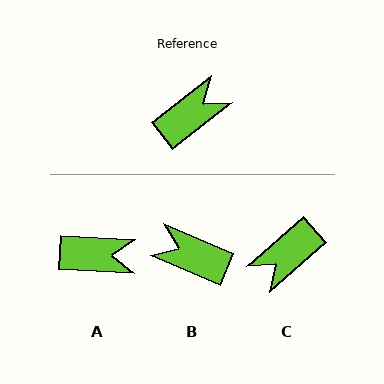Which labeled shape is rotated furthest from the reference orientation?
C, about 177 degrees away.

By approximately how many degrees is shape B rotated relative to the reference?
Approximately 118 degrees counter-clockwise.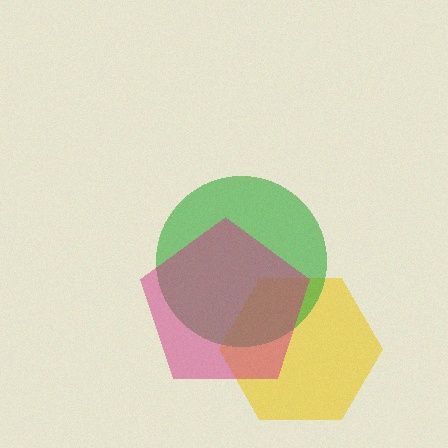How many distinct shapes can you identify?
There are 3 distinct shapes: a yellow hexagon, a green circle, a magenta pentagon.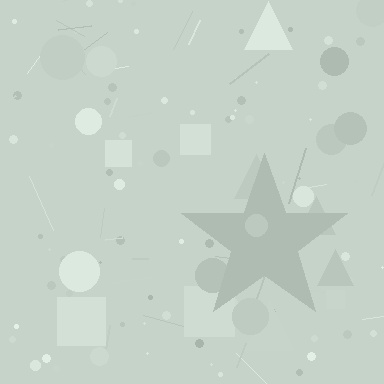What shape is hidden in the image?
A star is hidden in the image.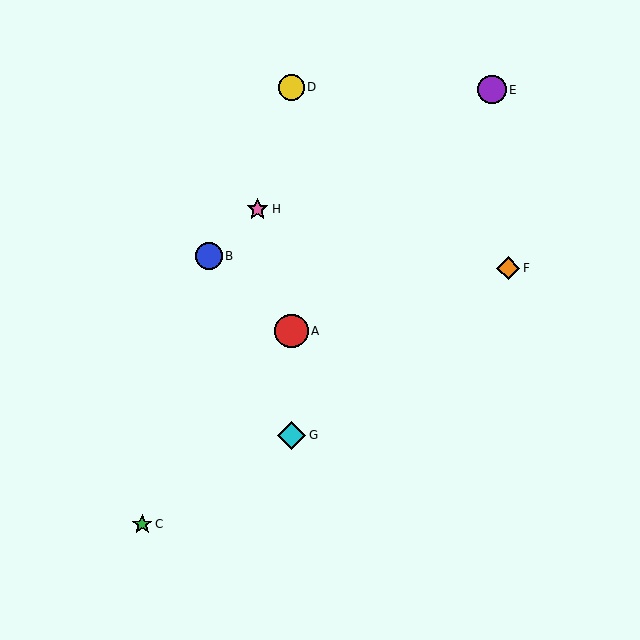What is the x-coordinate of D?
Object D is at x≈291.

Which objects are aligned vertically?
Objects A, D, G are aligned vertically.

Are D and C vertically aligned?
No, D is at x≈291 and C is at x≈142.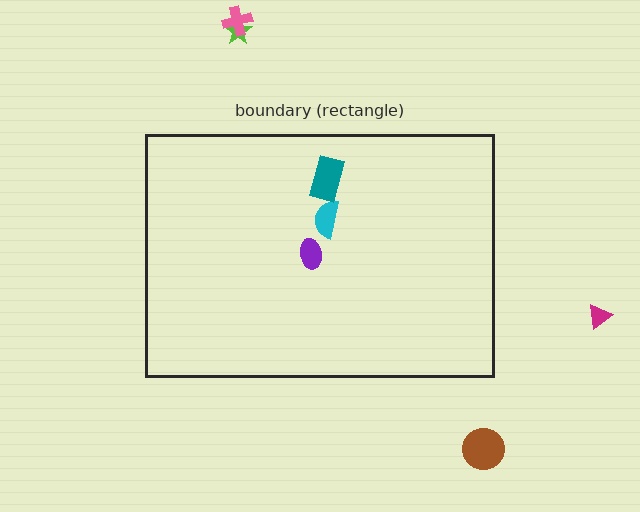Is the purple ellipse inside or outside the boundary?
Inside.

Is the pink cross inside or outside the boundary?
Outside.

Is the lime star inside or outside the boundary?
Outside.